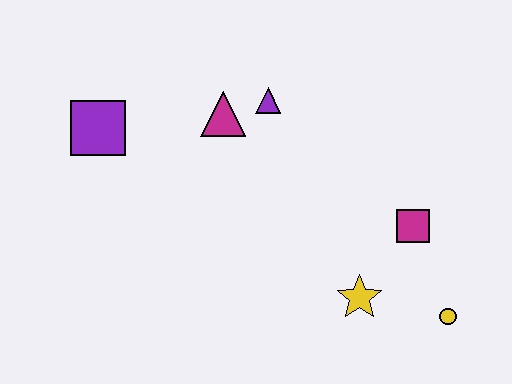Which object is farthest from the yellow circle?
The purple square is farthest from the yellow circle.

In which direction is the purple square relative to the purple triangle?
The purple square is to the left of the purple triangle.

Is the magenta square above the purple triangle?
No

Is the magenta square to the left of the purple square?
No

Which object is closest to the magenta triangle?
The purple triangle is closest to the magenta triangle.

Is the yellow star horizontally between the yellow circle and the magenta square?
No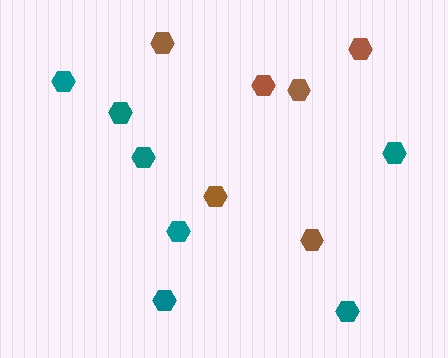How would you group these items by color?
There are 2 groups: one group of teal hexagons (7) and one group of brown hexagons (6).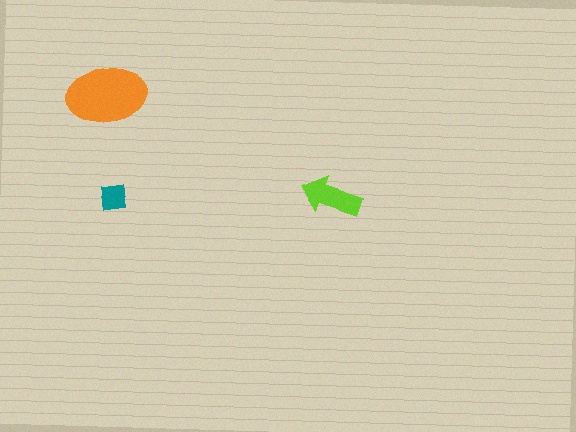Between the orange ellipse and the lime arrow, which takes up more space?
The orange ellipse.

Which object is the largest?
The orange ellipse.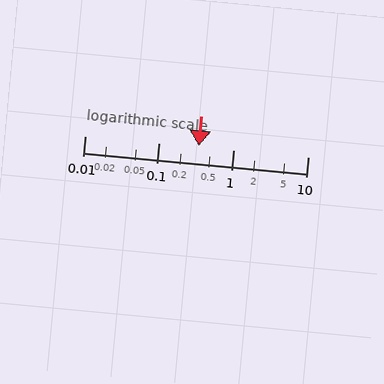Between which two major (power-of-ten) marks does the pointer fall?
The pointer is between 0.1 and 1.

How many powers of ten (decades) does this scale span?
The scale spans 3 decades, from 0.01 to 10.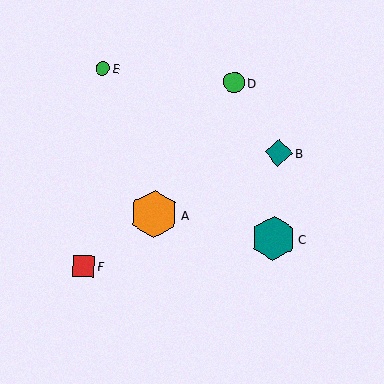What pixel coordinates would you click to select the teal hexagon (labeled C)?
Click at (273, 238) to select the teal hexagon C.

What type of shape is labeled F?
Shape F is a red square.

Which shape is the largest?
The orange hexagon (labeled A) is the largest.